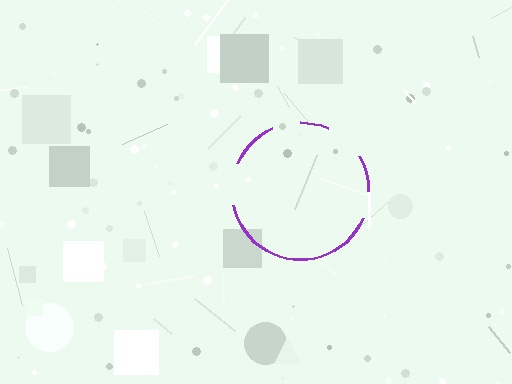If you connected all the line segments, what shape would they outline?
They would outline a circle.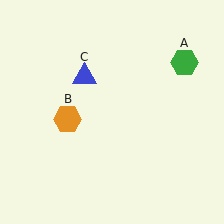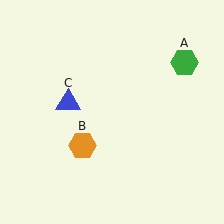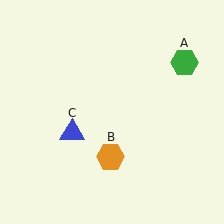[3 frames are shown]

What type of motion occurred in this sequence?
The orange hexagon (object B), blue triangle (object C) rotated counterclockwise around the center of the scene.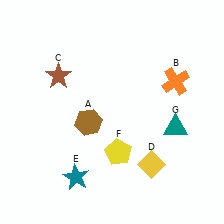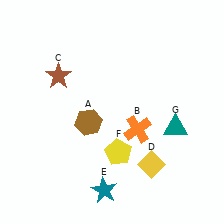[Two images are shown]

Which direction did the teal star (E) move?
The teal star (E) moved right.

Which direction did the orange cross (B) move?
The orange cross (B) moved down.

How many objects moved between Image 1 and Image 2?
2 objects moved between the two images.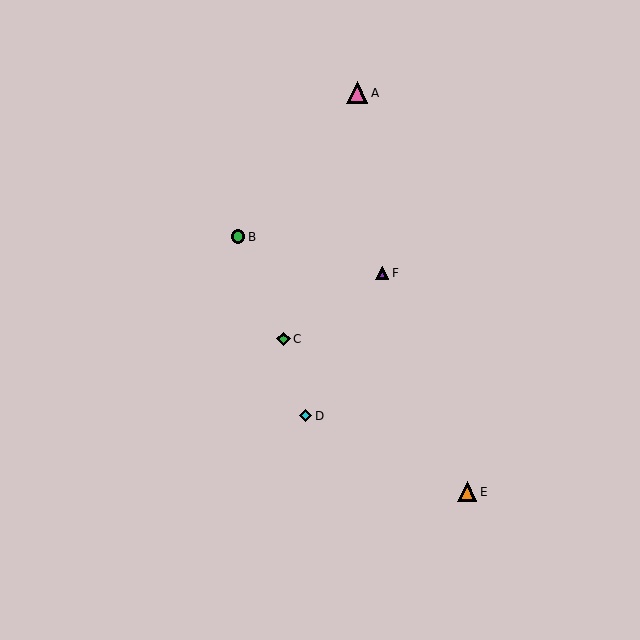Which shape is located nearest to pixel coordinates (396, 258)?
The purple triangle (labeled F) at (382, 273) is nearest to that location.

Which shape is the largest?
The pink triangle (labeled A) is the largest.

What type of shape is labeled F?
Shape F is a purple triangle.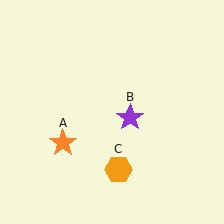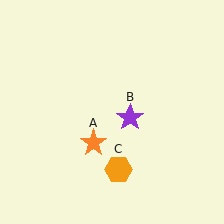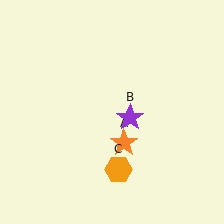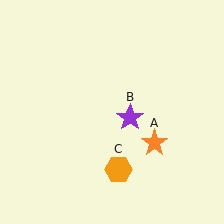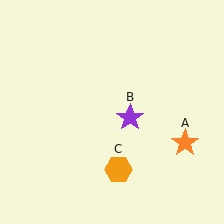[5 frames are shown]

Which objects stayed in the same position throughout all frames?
Purple star (object B) and orange hexagon (object C) remained stationary.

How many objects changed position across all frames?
1 object changed position: orange star (object A).